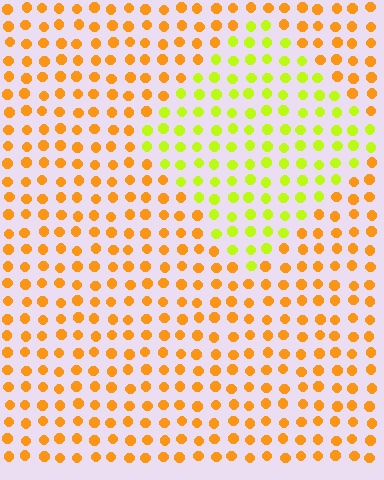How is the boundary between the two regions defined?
The boundary is defined purely by a slight shift in hue (about 43 degrees). Spacing, size, and orientation are identical on both sides.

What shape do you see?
I see a diamond.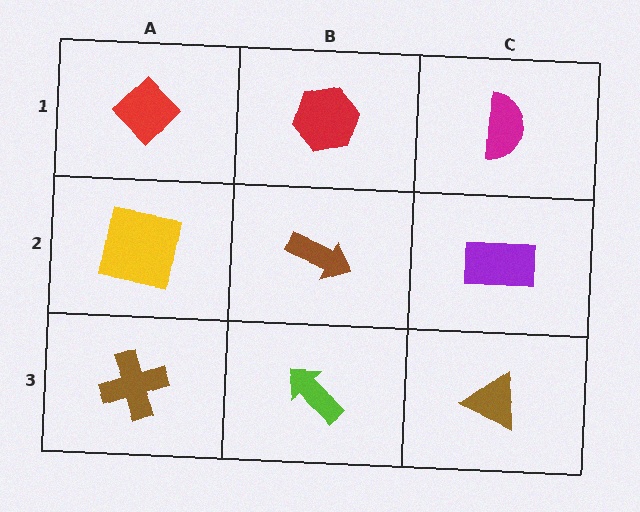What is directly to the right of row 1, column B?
A magenta semicircle.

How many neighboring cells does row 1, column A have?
2.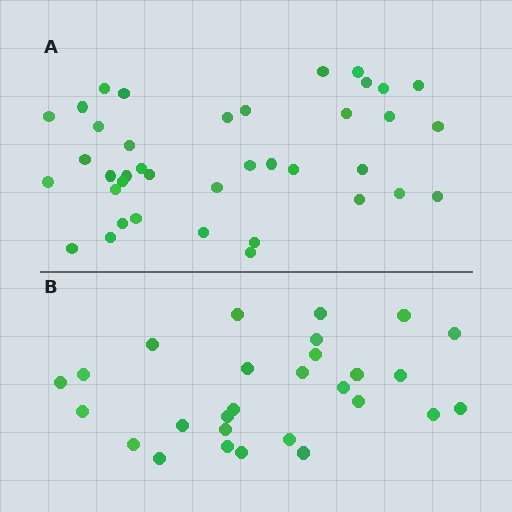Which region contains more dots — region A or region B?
Region A (the top region) has more dots.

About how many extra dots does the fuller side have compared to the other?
Region A has roughly 12 or so more dots than region B.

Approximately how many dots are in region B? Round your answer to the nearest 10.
About 30 dots. (The exact count is 28, which rounds to 30.)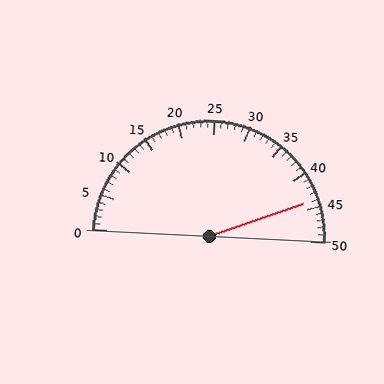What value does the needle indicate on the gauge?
The needle indicates approximately 44.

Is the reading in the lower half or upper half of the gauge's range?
The reading is in the upper half of the range (0 to 50).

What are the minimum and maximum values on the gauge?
The gauge ranges from 0 to 50.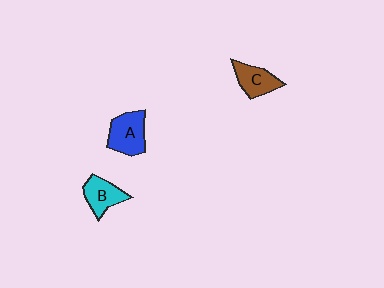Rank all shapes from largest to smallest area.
From largest to smallest: A (blue), B (cyan), C (brown).